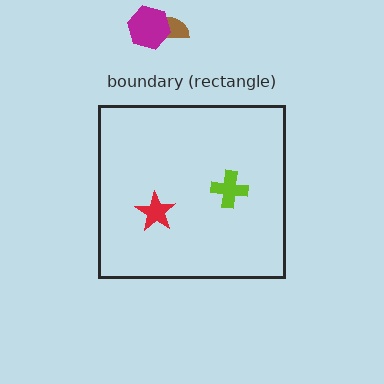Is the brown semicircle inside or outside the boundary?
Outside.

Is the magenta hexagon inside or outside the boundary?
Outside.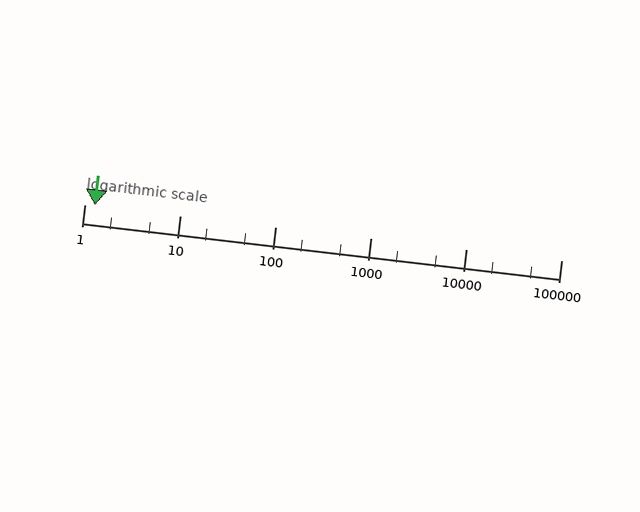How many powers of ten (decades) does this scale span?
The scale spans 5 decades, from 1 to 100000.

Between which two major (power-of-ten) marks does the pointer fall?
The pointer is between 1 and 10.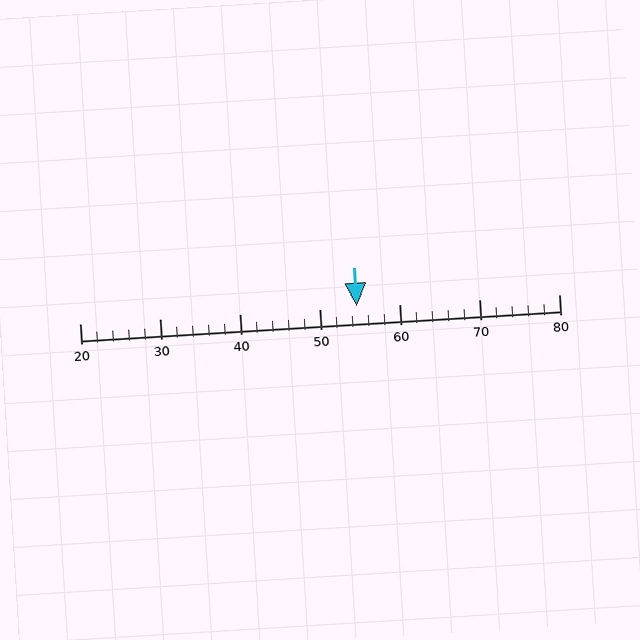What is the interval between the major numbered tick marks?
The major tick marks are spaced 10 units apart.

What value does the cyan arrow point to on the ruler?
The cyan arrow points to approximately 55.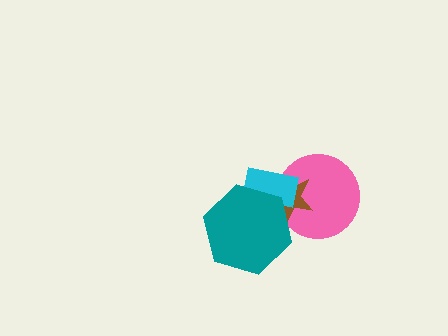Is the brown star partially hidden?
Yes, it is partially covered by another shape.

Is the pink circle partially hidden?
Yes, it is partially covered by another shape.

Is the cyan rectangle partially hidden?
Yes, it is partially covered by another shape.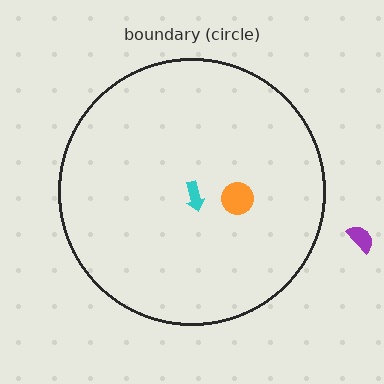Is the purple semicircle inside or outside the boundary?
Outside.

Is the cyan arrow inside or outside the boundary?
Inside.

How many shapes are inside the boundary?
2 inside, 1 outside.